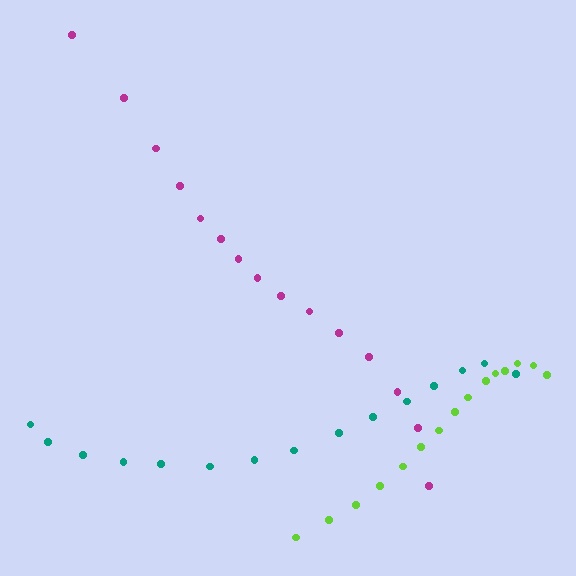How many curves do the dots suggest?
There are 3 distinct paths.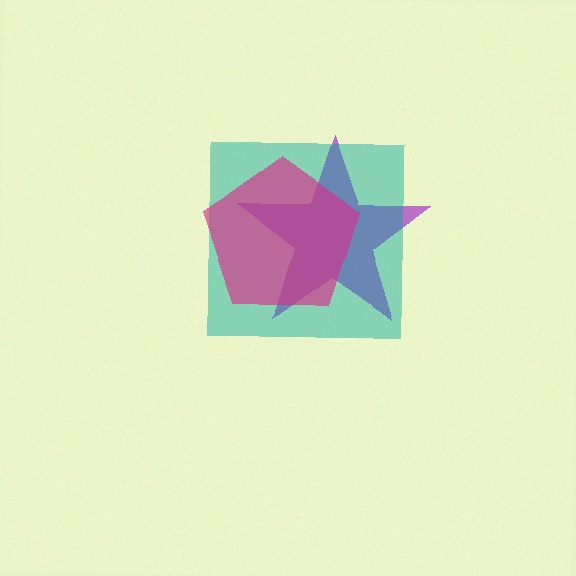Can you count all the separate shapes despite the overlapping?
Yes, there are 3 separate shapes.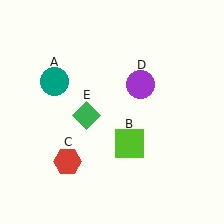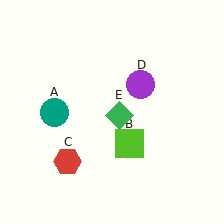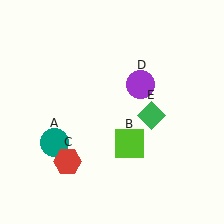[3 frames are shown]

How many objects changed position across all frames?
2 objects changed position: teal circle (object A), green diamond (object E).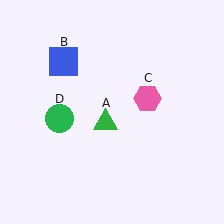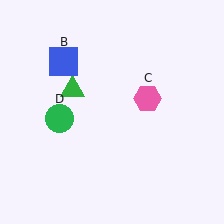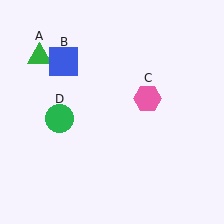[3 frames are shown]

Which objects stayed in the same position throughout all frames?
Blue square (object B) and pink hexagon (object C) and green circle (object D) remained stationary.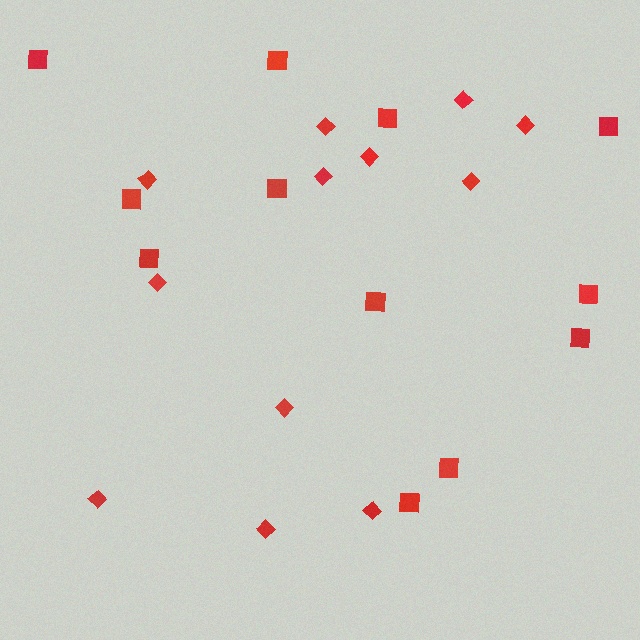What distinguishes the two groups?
There are 2 groups: one group of diamonds (12) and one group of squares (12).